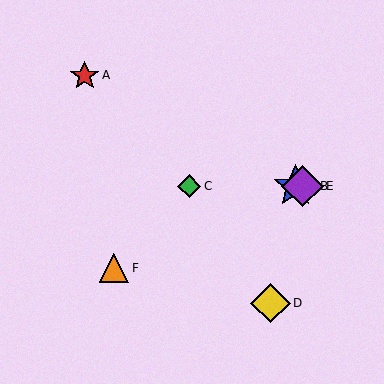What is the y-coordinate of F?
Object F is at y≈268.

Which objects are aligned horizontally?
Objects B, C, E are aligned horizontally.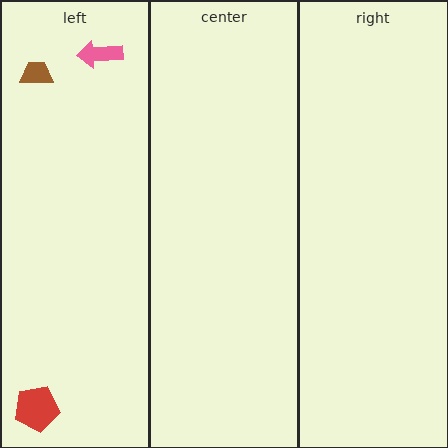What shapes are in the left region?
The brown trapezoid, the red pentagon, the pink arrow.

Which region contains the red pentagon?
The left region.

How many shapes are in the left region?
3.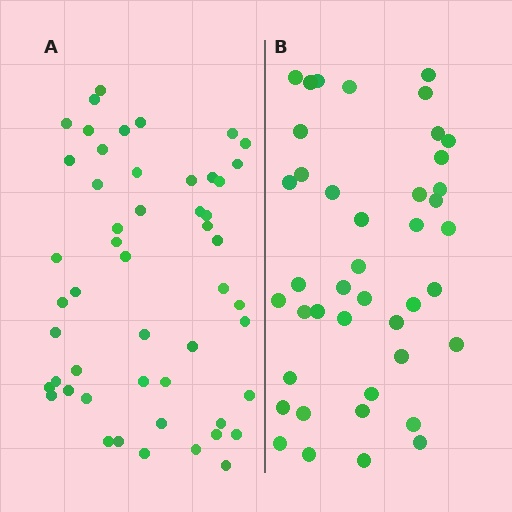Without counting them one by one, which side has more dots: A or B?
Region A (the left region) has more dots.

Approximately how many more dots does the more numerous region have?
Region A has roughly 8 or so more dots than region B.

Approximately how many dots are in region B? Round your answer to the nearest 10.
About 40 dots. (The exact count is 42, which rounds to 40.)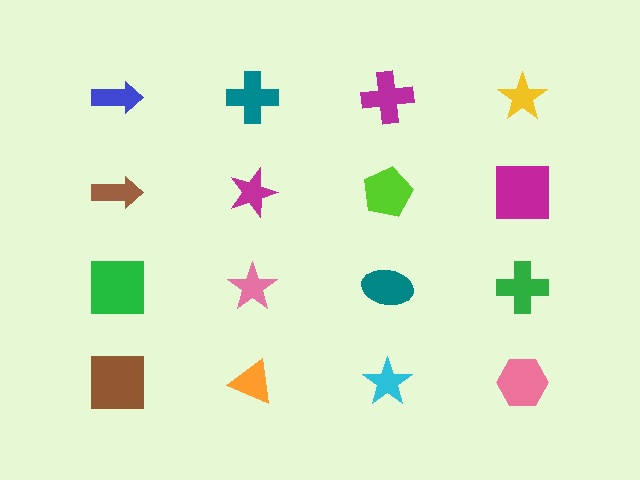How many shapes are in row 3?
4 shapes.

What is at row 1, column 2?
A teal cross.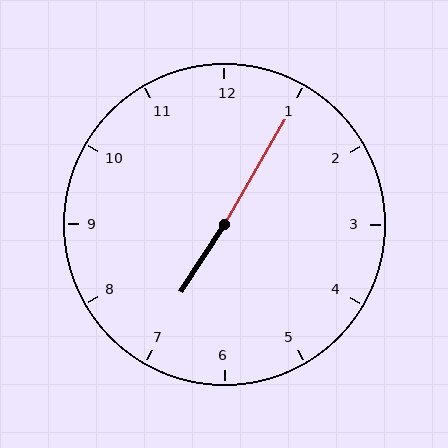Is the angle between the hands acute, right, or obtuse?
It is obtuse.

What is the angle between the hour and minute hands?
Approximately 178 degrees.